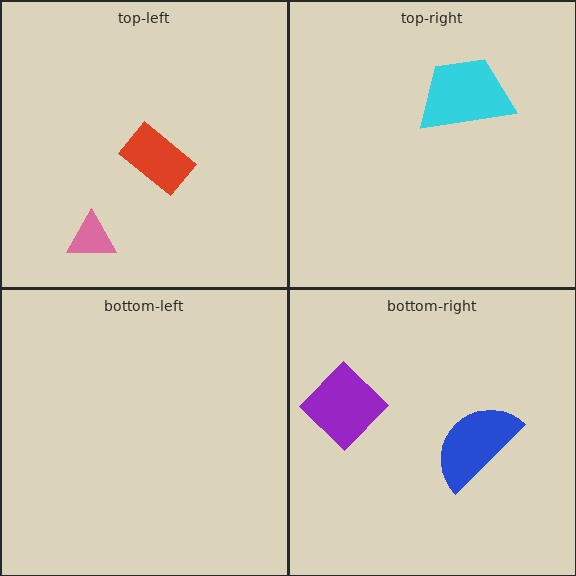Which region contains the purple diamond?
The bottom-right region.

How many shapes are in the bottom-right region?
2.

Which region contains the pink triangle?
The top-left region.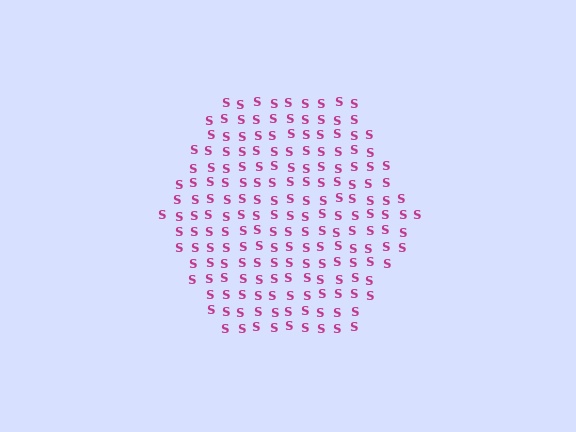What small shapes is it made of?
It is made of small letter S's.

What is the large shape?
The large shape is a hexagon.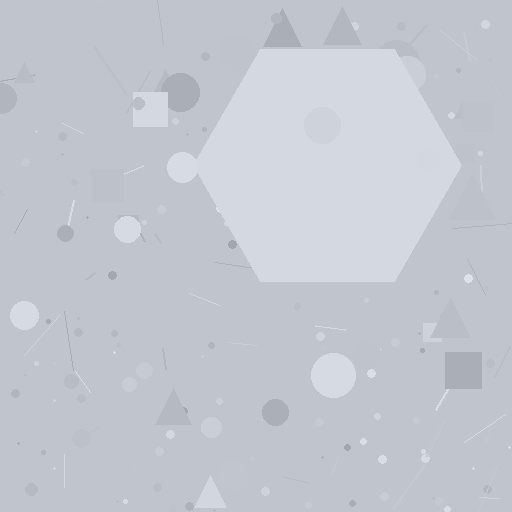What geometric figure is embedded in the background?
A hexagon is embedded in the background.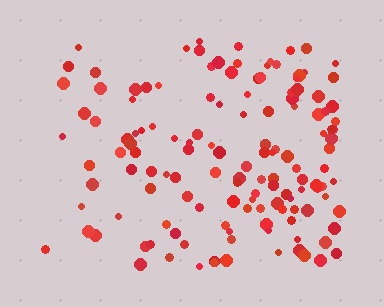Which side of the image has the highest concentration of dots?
The right.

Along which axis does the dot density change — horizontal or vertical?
Horizontal.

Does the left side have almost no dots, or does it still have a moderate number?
Still a moderate number, just noticeably fewer than the right.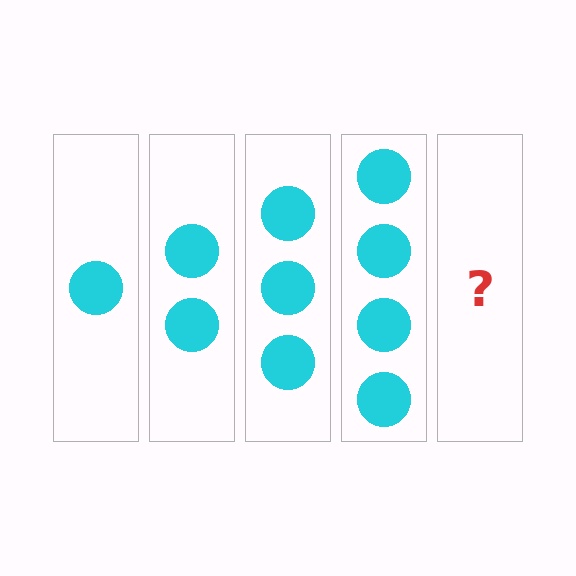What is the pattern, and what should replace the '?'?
The pattern is that each step adds one more circle. The '?' should be 5 circles.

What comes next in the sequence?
The next element should be 5 circles.